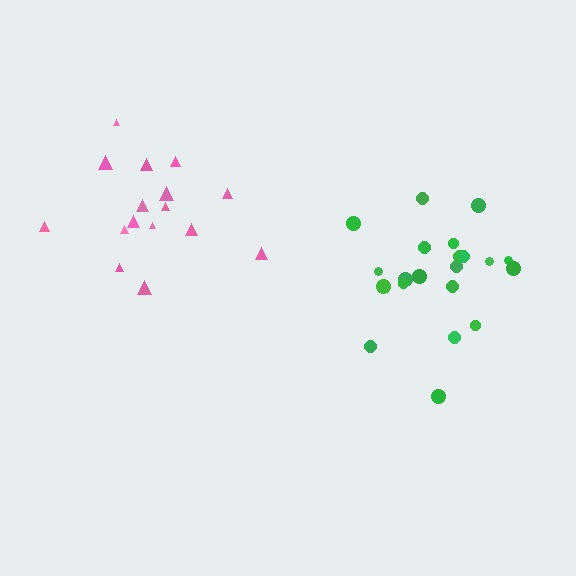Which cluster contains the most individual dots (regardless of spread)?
Green (21).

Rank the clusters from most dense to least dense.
green, pink.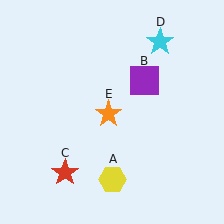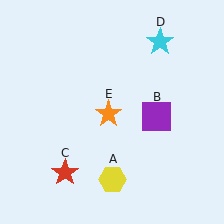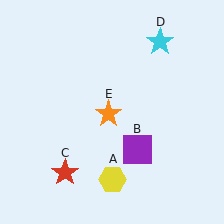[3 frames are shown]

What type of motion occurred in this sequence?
The purple square (object B) rotated clockwise around the center of the scene.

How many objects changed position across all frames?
1 object changed position: purple square (object B).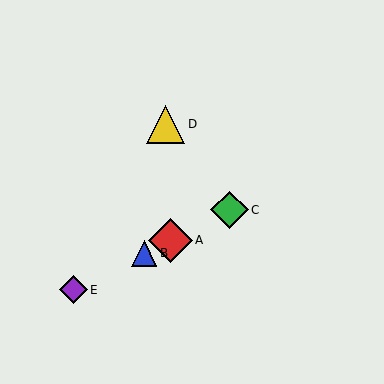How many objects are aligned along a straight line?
4 objects (A, B, C, E) are aligned along a straight line.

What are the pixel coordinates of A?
Object A is at (170, 240).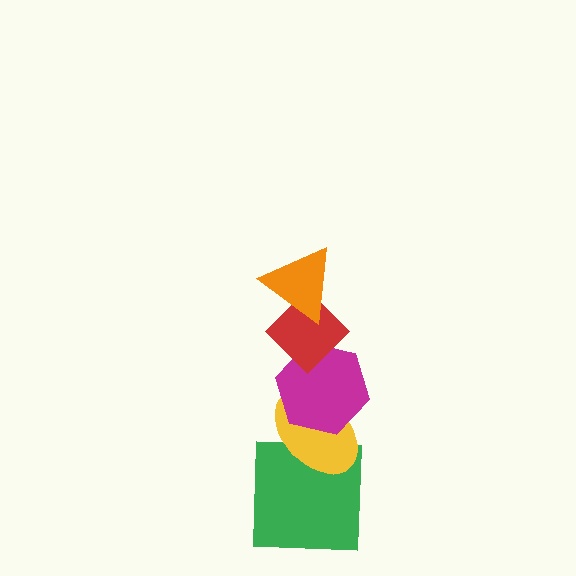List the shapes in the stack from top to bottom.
From top to bottom: the orange triangle, the red diamond, the magenta hexagon, the yellow ellipse, the green square.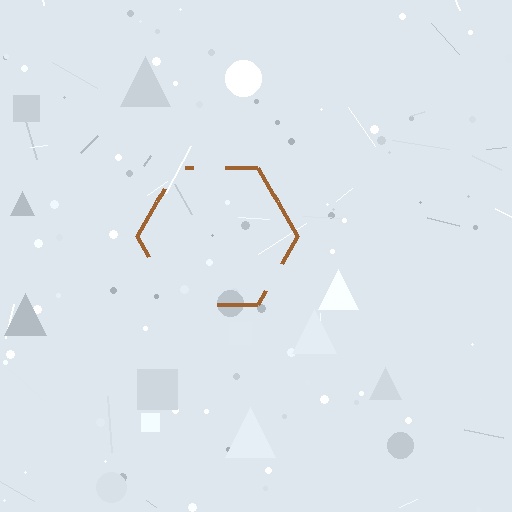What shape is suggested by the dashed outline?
The dashed outline suggests a hexagon.